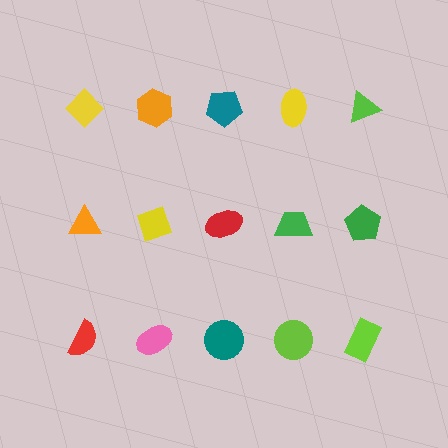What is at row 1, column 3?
A teal pentagon.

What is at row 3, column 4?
A lime circle.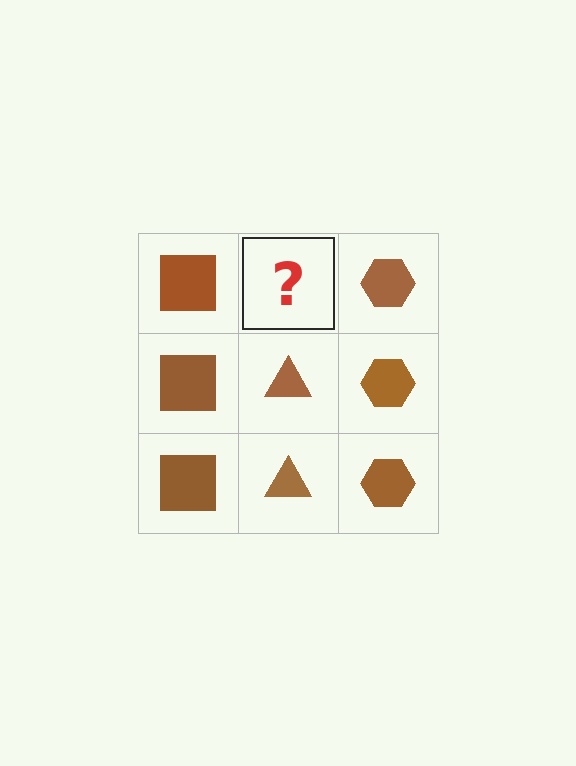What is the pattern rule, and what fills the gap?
The rule is that each column has a consistent shape. The gap should be filled with a brown triangle.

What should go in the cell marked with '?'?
The missing cell should contain a brown triangle.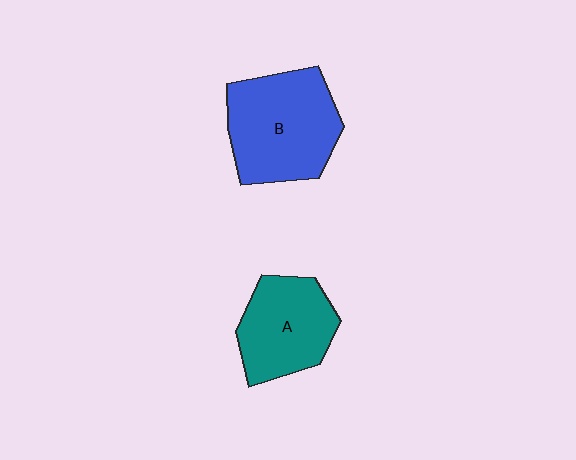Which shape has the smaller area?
Shape A (teal).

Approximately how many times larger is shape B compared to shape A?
Approximately 1.3 times.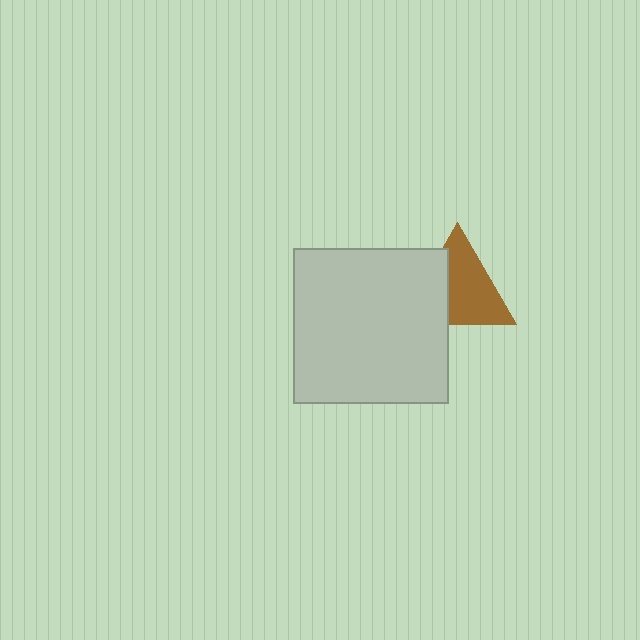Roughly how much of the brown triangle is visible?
About half of it is visible (roughly 64%).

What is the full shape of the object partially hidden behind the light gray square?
The partially hidden object is a brown triangle.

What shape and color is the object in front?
The object in front is a light gray square.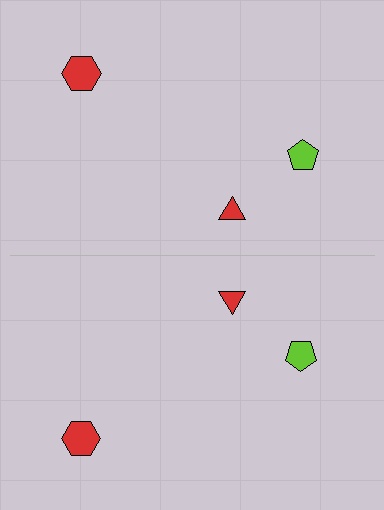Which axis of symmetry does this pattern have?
The pattern has a horizontal axis of symmetry running through the center of the image.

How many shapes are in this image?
There are 6 shapes in this image.